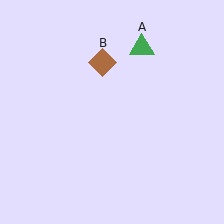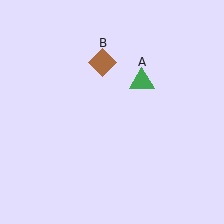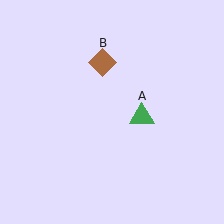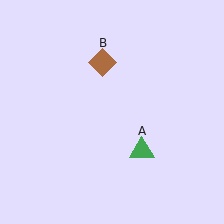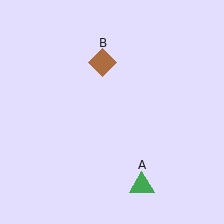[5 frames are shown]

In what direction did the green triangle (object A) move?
The green triangle (object A) moved down.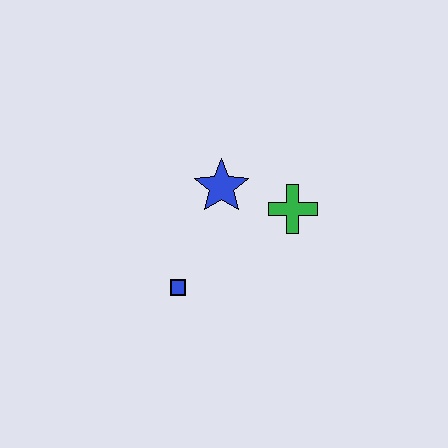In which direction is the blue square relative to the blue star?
The blue square is below the blue star.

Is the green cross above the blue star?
No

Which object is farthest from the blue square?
The green cross is farthest from the blue square.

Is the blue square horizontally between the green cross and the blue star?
No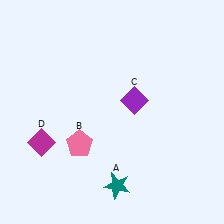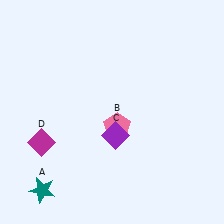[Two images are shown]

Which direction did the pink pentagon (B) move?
The pink pentagon (B) moved right.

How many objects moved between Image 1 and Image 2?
3 objects moved between the two images.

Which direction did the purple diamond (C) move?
The purple diamond (C) moved down.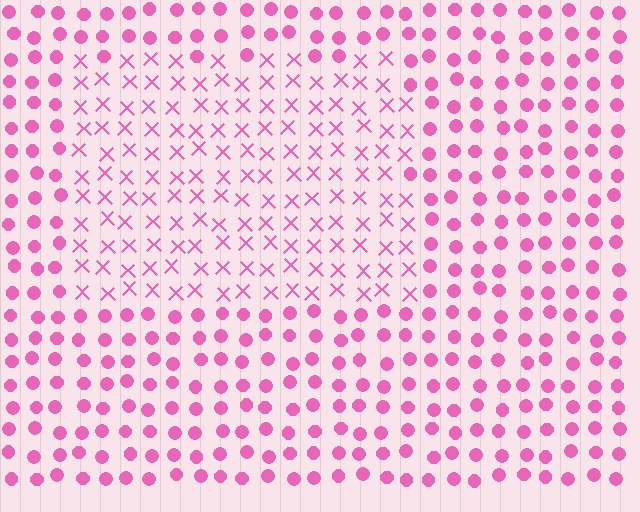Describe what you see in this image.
The image is filled with small pink elements arranged in a uniform grid. A rectangle-shaped region contains X marks, while the surrounding area contains circles. The boundary is defined purely by the change in element shape.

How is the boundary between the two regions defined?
The boundary is defined by a change in element shape: X marks inside vs. circles outside. All elements share the same color and spacing.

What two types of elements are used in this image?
The image uses X marks inside the rectangle region and circles outside it.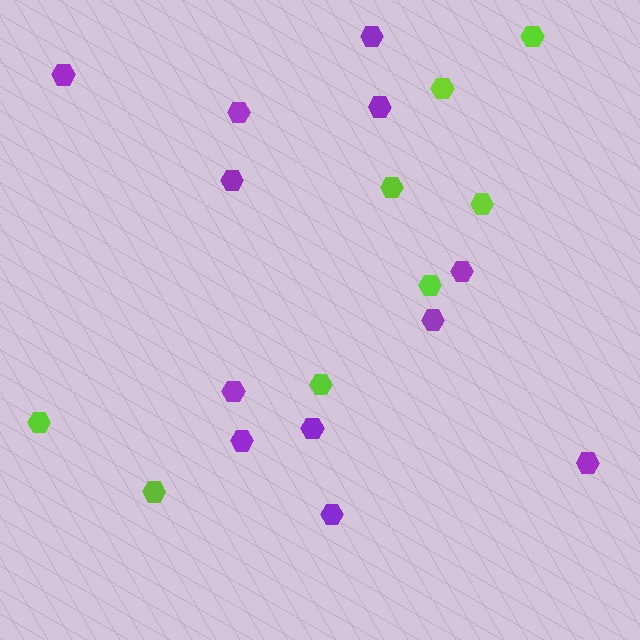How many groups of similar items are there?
There are 2 groups: one group of purple hexagons (12) and one group of lime hexagons (8).